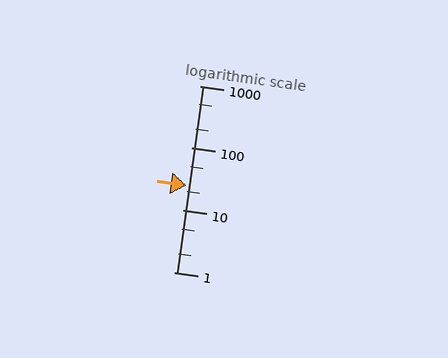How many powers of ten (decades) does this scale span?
The scale spans 3 decades, from 1 to 1000.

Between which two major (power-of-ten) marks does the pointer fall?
The pointer is between 10 and 100.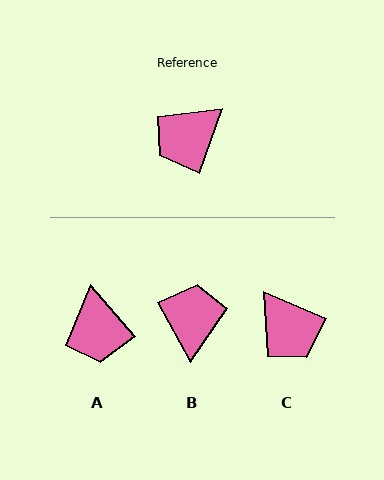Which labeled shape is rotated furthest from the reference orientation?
B, about 132 degrees away.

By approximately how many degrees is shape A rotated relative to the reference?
Approximately 60 degrees counter-clockwise.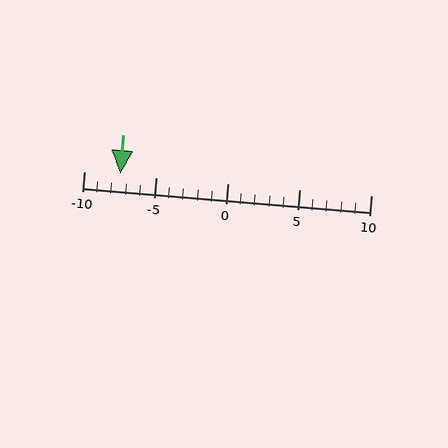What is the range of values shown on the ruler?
The ruler shows values from -10 to 10.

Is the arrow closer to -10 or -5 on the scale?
The arrow is closer to -5.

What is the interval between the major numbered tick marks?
The major tick marks are spaced 5 units apart.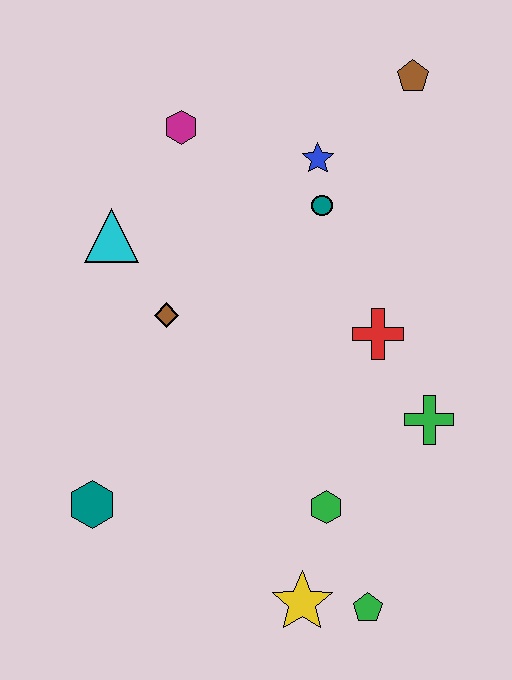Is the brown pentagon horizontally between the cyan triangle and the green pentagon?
No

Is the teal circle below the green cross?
No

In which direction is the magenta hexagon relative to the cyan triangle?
The magenta hexagon is above the cyan triangle.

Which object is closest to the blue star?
The teal circle is closest to the blue star.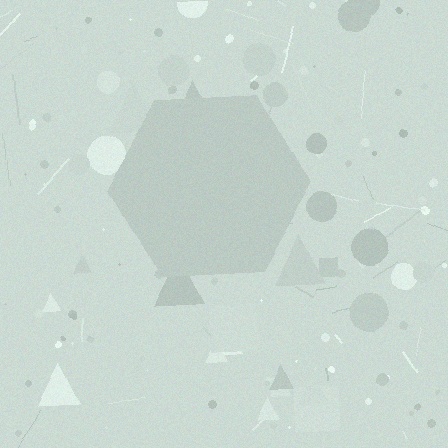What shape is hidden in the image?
A hexagon is hidden in the image.